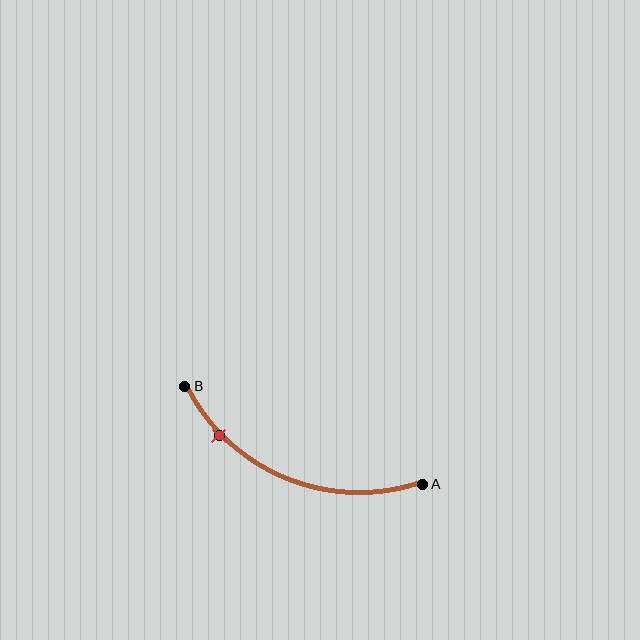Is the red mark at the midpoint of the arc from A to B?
No. The red mark lies on the arc but is closer to endpoint B. The arc midpoint would be at the point on the curve equidistant along the arc from both A and B.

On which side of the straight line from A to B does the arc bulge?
The arc bulges below the straight line connecting A and B.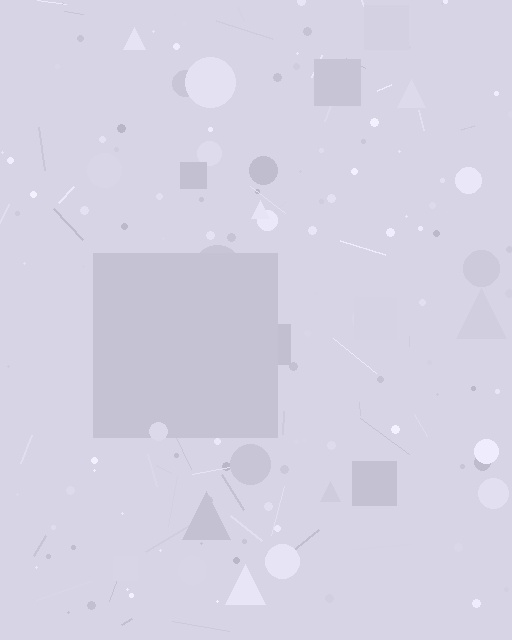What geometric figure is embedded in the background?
A square is embedded in the background.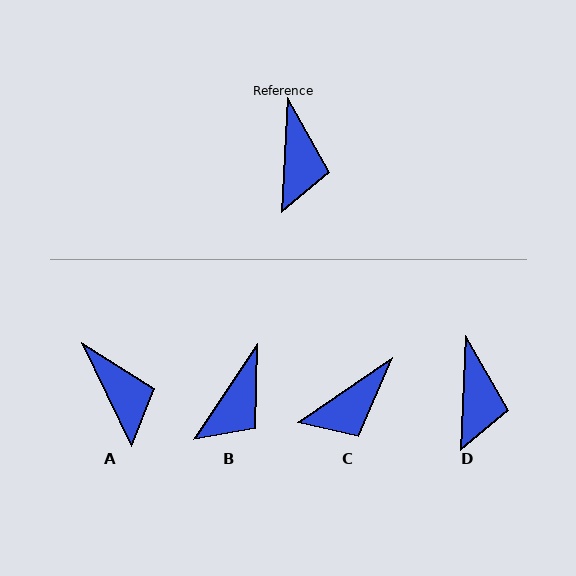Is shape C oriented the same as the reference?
No, it is off by about 53 degrees.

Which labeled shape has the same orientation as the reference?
D.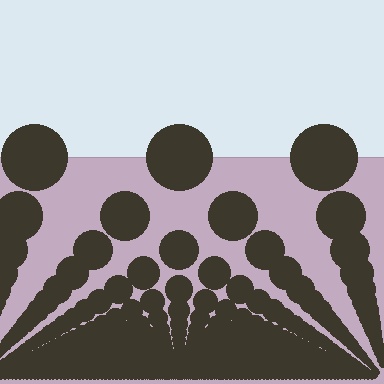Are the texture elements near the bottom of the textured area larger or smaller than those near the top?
Smaller. The gradient is inverted — elements near the bottom are smaller and denser.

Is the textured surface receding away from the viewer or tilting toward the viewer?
The surface appears to tilt toward the viewer. Texture elements get larger and sparser toward the top.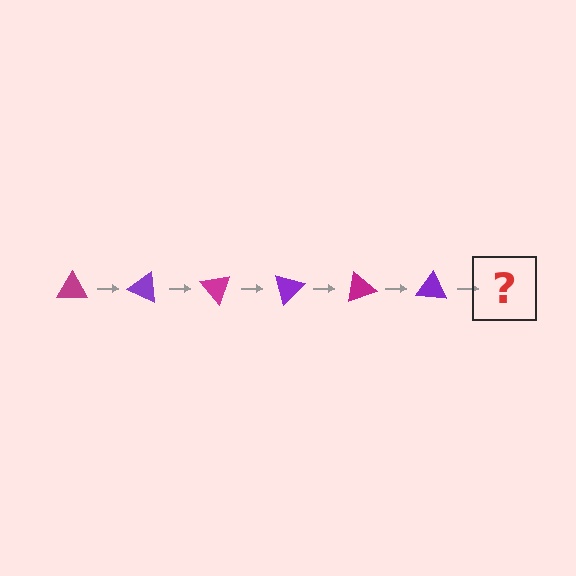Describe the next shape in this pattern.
It should be a magenta triangle, rotated 150 degrees from the start.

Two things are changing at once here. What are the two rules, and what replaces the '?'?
The two rules are that it rotates 25 degrees each step and the color cycles through magenta and purple. The '?' should be a magenta triangle, rotated 150 degrees from the start.